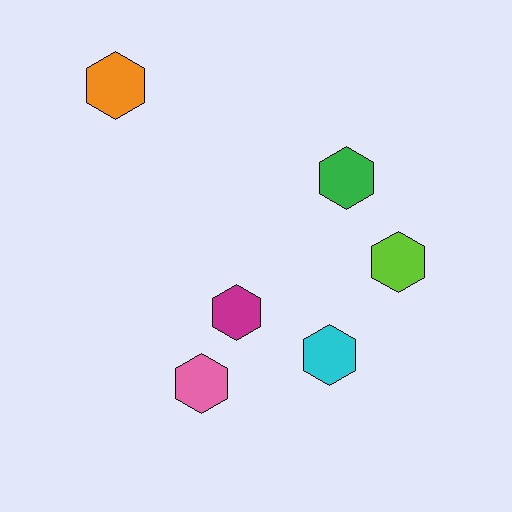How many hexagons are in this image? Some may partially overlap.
There are 6 hexagons.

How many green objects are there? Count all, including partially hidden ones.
There is 1 green object.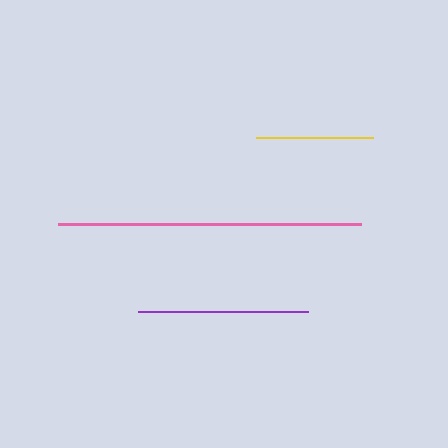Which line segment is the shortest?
The yellow line is the shortest at approximately 116 pixels.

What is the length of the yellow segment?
The yellow segment is approximately 116 pixels long.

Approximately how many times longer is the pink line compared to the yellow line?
The pink line is approximately 2.6 times the length of the yellow line.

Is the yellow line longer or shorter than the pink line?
The pink line is longer than the yellow line.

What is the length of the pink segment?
The pink segment is approximately 303 pixels long.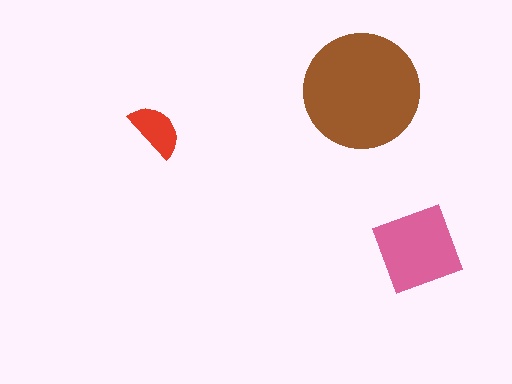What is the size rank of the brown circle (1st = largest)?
1st.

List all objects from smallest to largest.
The red semicircle, the pink diamond, the brown circle.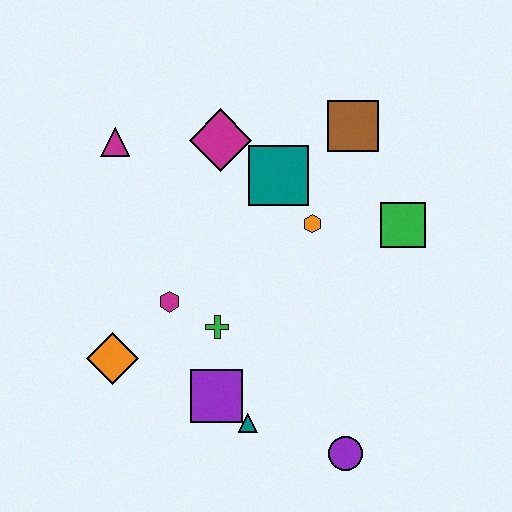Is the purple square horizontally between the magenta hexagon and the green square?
Yes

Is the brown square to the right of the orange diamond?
Yes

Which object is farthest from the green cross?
The brown square is farthest from the green cross.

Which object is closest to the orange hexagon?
The teal square is closest to the orange hexagon.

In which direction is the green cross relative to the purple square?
The green cross is above the purple square.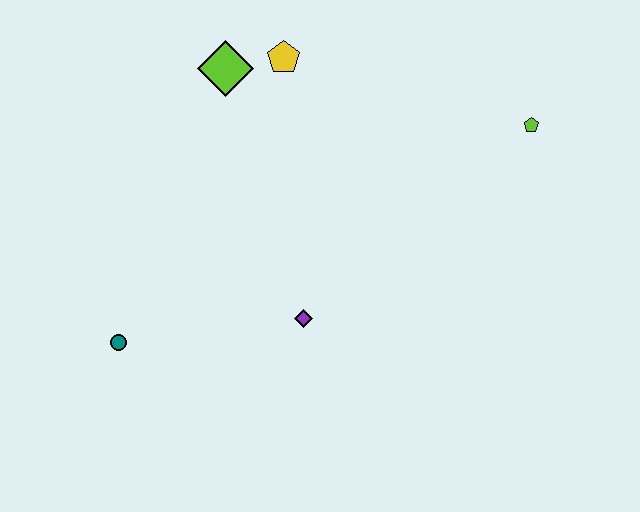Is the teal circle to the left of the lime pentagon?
Yes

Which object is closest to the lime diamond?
The yellow pentagon is closest to the lime diamond.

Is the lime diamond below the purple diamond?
No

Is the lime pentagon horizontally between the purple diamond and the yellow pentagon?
No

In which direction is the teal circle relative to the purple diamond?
The teal circle is to the left of the purple diamond.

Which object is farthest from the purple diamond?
The lime pentagon is farthest from the purple diamond.